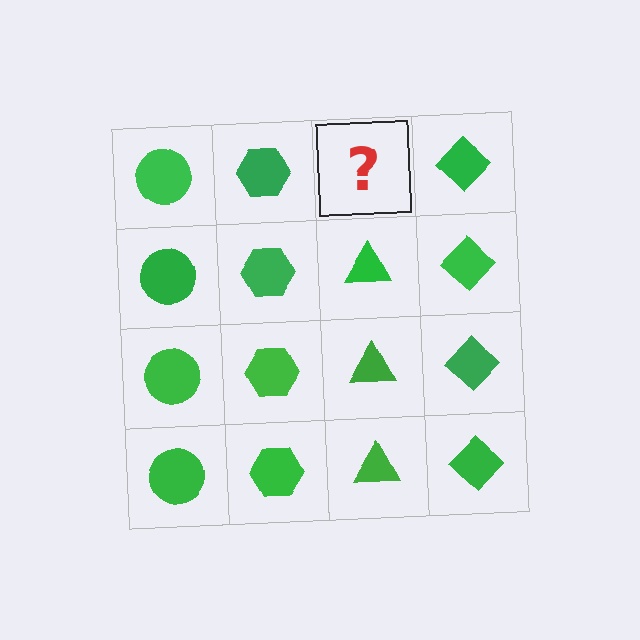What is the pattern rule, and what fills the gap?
The rule is that each column has a consistent shape. The gap should be filled with a green triangle.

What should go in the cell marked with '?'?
The missing cell should contain a green triangle.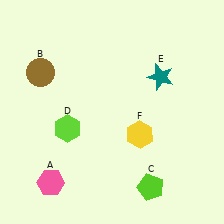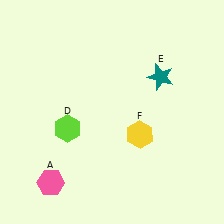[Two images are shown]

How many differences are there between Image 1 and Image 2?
There are 2 differences between the two images.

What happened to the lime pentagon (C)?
The lime pentagon (C) was removed in Image 2. It was in the bottom-right area of Image 1.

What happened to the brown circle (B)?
The brown circle (B) was removed in Image 2. It was in the top-left area of Image 1.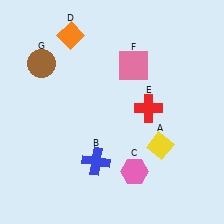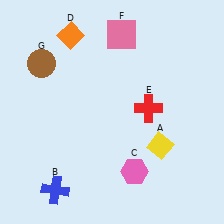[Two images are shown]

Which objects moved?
The objects that moved are: the blue cross (B), the pink square (F).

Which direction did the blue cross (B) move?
The blue cross (B) moved left.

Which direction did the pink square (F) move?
The pink square (F) moved up.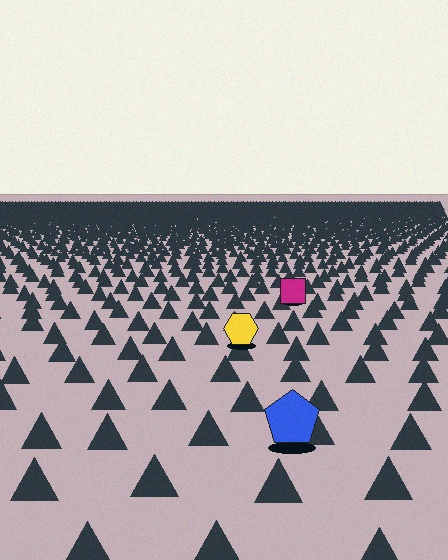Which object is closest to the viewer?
The blue pentagon is closest. The texture marks near it are larger and more spread out.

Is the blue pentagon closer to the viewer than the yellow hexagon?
Yes. The blue pentagon is closer — you can tell from the texture gradient: the ground texture is coarser near it.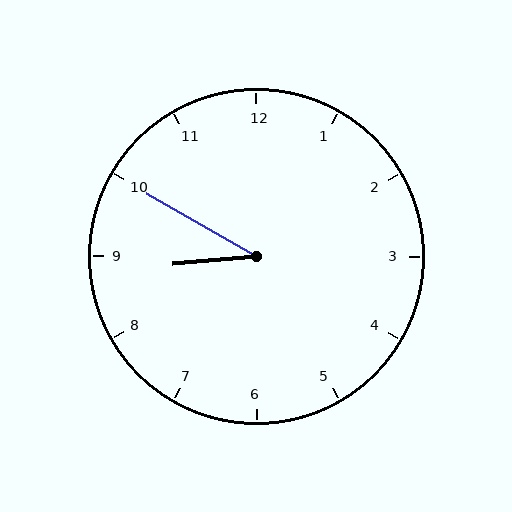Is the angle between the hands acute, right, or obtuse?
It is acute.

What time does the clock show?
8:50.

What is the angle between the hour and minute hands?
Approximately 35 degrees.